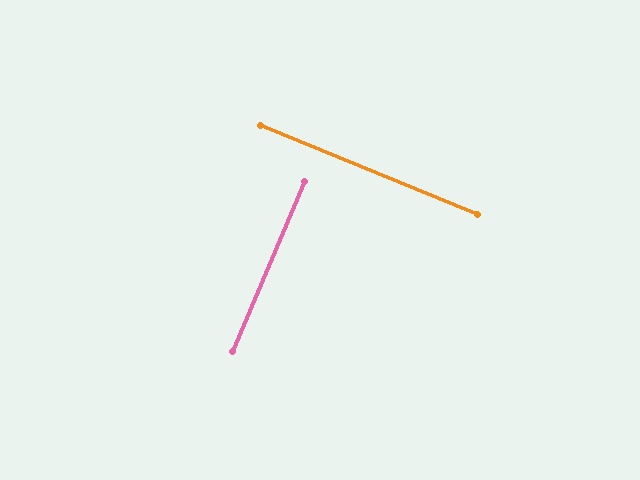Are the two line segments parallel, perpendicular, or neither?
Perpendicular — they meet at approximately 90°.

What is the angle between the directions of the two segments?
Approximately 90 degrees.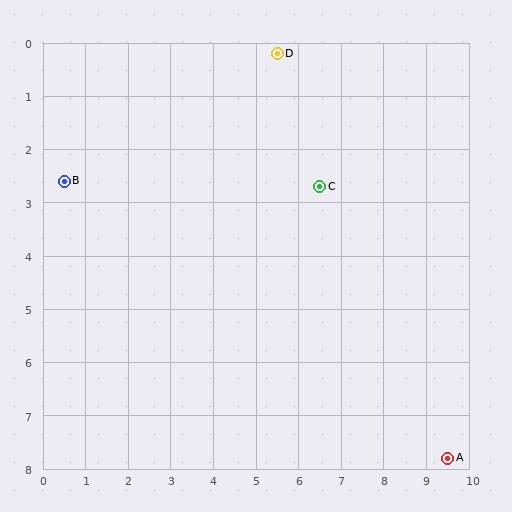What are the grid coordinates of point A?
Point A is at approximately (9.5, 7.8).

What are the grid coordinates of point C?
Point C is at approximately (6.5, 2.7).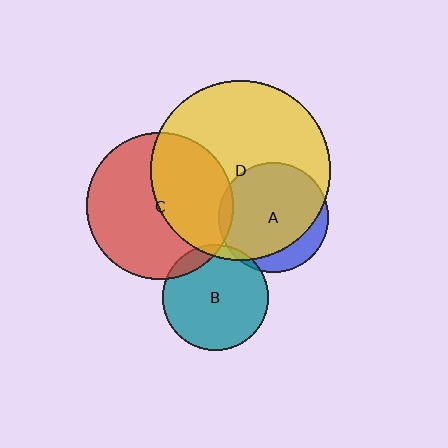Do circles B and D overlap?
Yes.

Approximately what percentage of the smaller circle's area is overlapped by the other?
Approximately 5%.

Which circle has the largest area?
Circle D (yellow).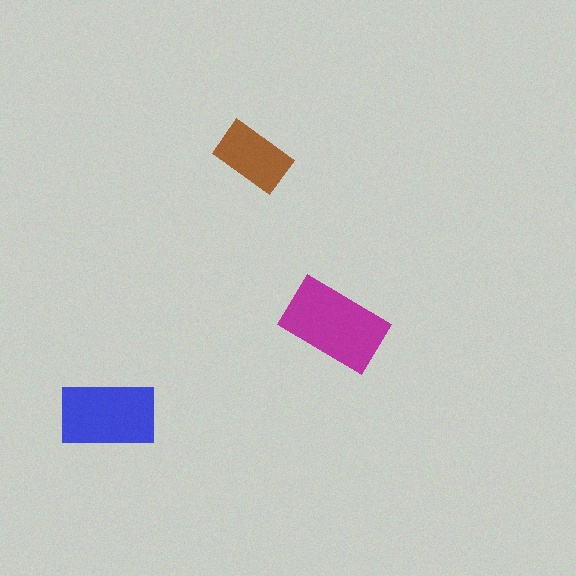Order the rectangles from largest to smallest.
the magenta one, the blue one, the brown one.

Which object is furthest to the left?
The blue rectangle is leftmost.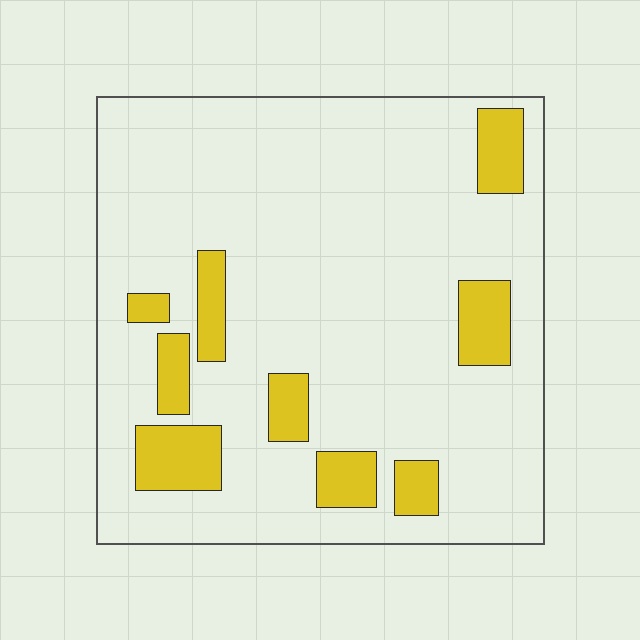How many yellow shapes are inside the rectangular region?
9.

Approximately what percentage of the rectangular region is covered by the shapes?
Approximately 15%.